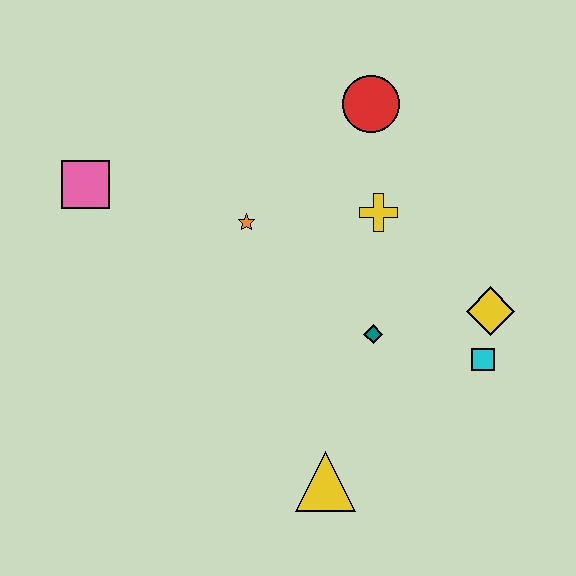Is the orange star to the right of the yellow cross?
No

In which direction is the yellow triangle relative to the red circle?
The yellow triangle is below the red circle.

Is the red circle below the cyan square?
No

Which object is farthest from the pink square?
The cyan square is farthest from the pink square.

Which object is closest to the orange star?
The yellow cross is closest to the orange star.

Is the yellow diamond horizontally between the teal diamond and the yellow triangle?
No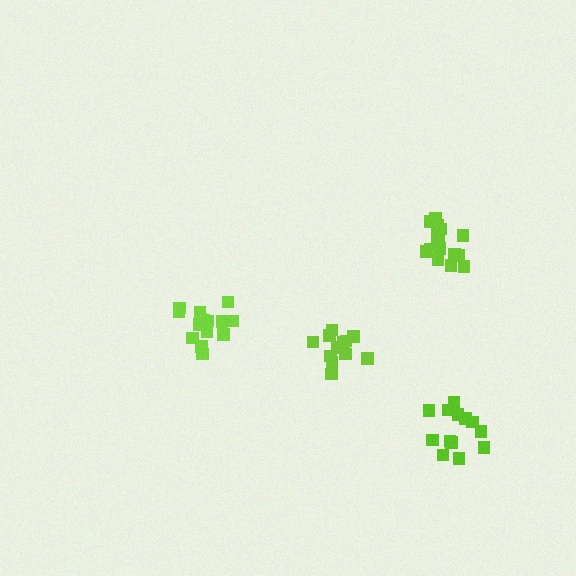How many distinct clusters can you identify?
There are 4 distinct clusters.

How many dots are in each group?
Group 1: 13 dots, Group 2: 15 dots, Group 3: 16 dots, Group 4: 13 dots (57 total).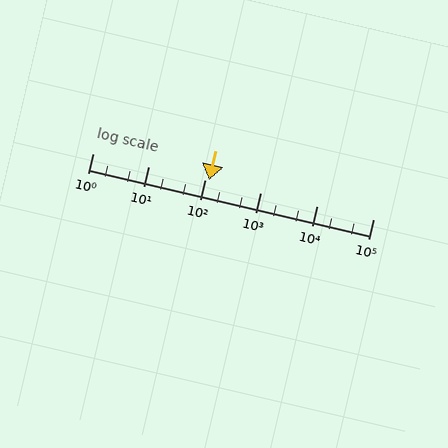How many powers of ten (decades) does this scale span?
The scale spans 5 decades, from 1 to 100000.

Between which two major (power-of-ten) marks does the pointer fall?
The pointer is between 100 and 1000.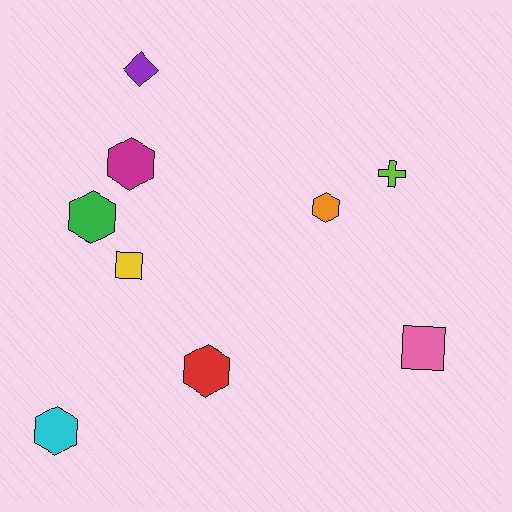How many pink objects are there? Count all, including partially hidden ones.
There is 1 pink object.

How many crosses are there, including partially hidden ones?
There is 1 cross.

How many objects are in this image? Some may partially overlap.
There are 9 objects.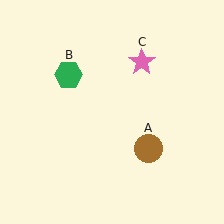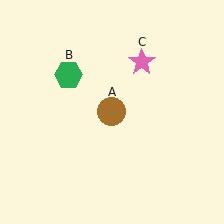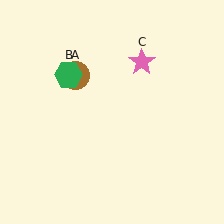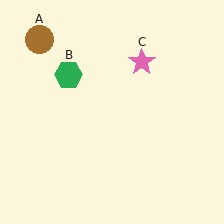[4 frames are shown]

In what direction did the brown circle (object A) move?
The brown circle (object A) moved up and to the left.